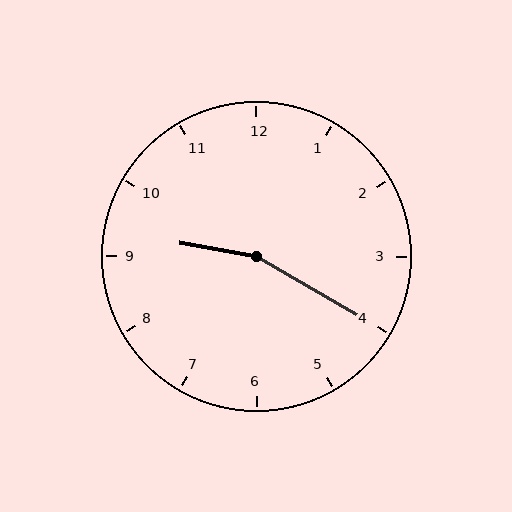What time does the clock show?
9:20.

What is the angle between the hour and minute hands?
Approximately 160 degrees.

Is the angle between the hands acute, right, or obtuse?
It is obtuse.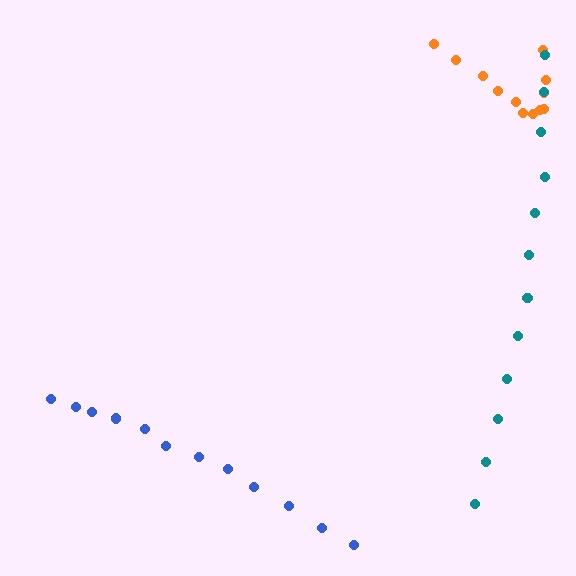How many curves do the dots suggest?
There are 3 distinct paths.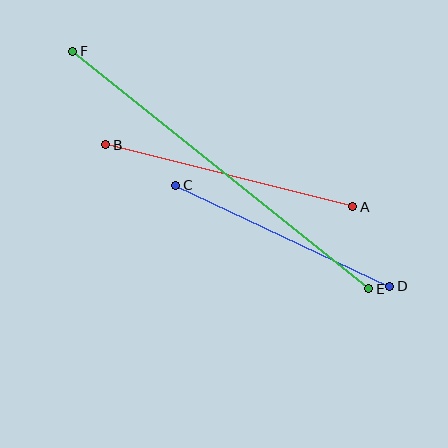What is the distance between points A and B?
The distance is approximately 254 pixels.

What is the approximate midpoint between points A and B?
The midpoint is at approximately (229, 176) pixels.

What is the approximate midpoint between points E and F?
The midpoint is at approximately (221, 170) pixels.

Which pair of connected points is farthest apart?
Points E and F are farthest apart.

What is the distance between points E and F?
The distance is approximately 379 pixels.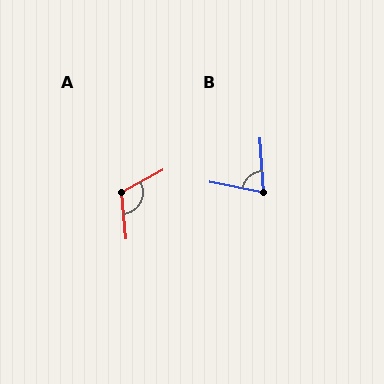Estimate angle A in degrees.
Approximately 113 degrees.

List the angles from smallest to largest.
B (76°), A (113°).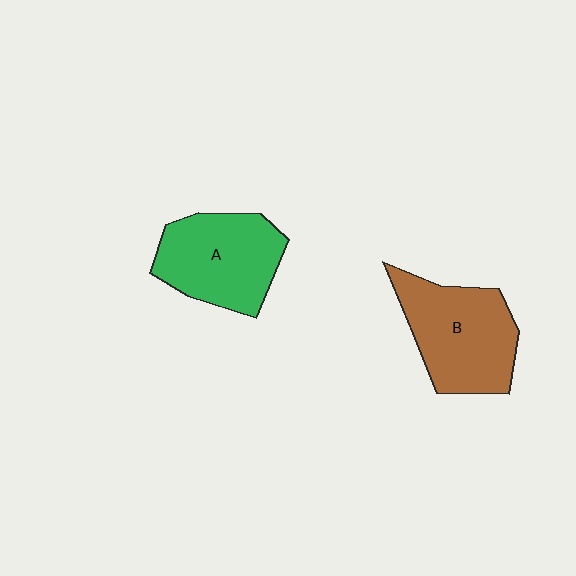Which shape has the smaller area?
Shape A (green).